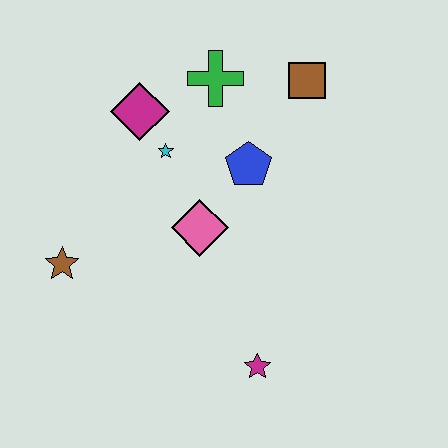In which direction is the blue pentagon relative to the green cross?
The blue pentagon is below the green cross.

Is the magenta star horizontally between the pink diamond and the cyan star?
No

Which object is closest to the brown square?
The green cross is closest to the brown square.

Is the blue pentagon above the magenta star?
Yes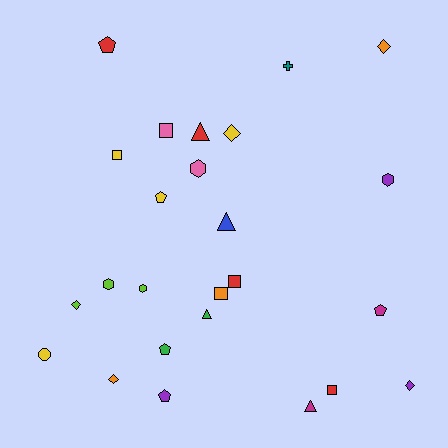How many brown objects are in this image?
There are no brown objects.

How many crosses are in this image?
There is 1 cross.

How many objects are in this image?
There are 25 objects.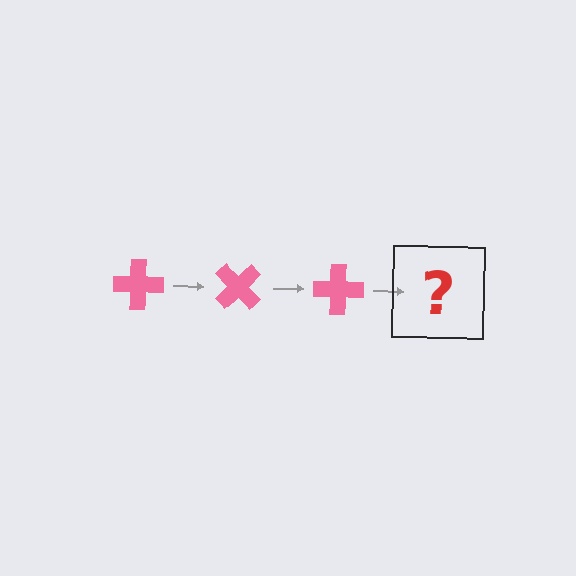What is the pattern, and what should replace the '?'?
The pattern is that the cross rotates 45 degrees each step. The '?' should be a pink cross rotated 135 degrees.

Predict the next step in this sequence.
The next step is a pink cross rotated 135 degrees.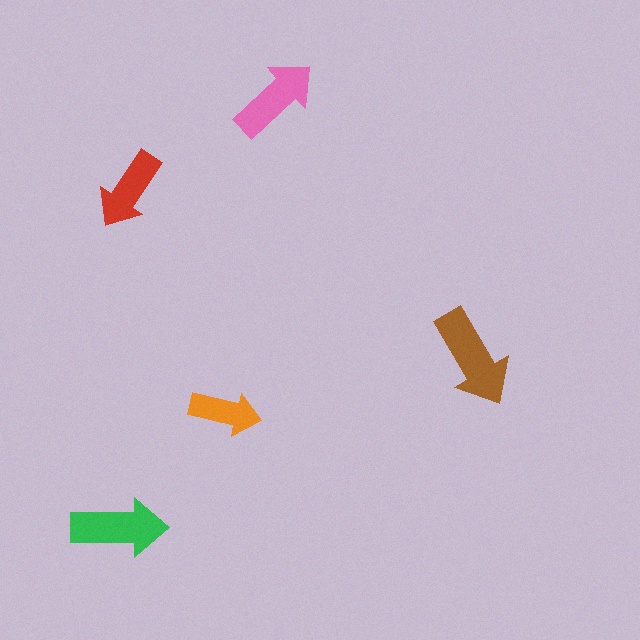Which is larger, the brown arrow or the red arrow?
The brown one.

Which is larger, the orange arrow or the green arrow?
The green one.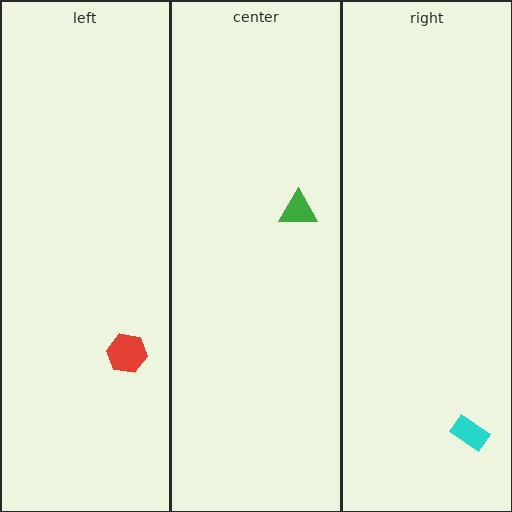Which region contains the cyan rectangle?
The right region.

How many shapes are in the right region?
1.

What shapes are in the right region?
The cyan rectangle.